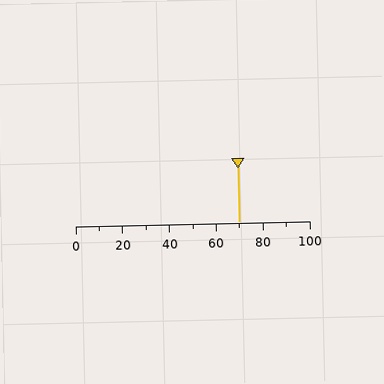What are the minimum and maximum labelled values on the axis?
The axis runs from 0 to 100.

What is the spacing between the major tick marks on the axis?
The major ticks are spaced 20 apart.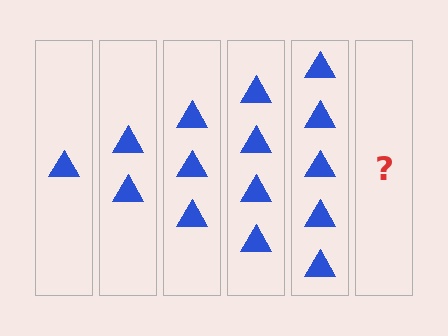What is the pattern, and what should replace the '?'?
The pattern is that each step adds one more triangle. The '?' should be 6 triangles.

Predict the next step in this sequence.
The next step is 6 triangles.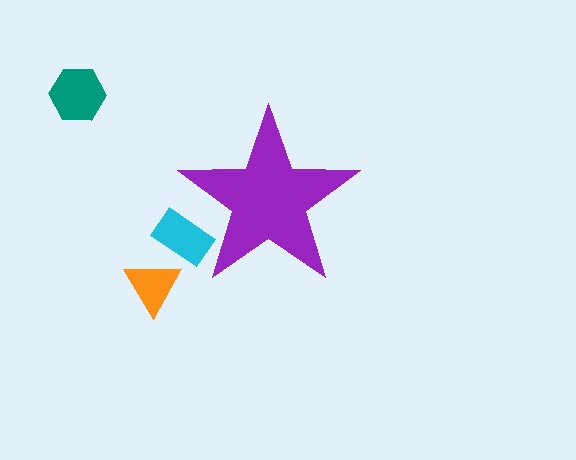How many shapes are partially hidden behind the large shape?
1 shape is partially hidden.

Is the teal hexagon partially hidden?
No, the teal hexagon is fully visible.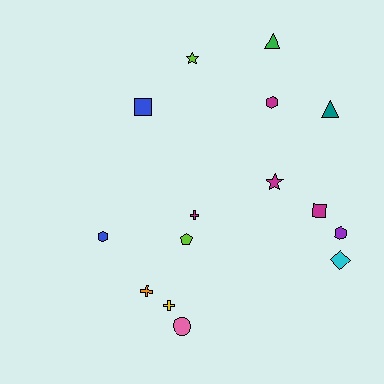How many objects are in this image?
There are 15 objects.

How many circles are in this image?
There is 1 circle.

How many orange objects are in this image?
There is 1 orange object.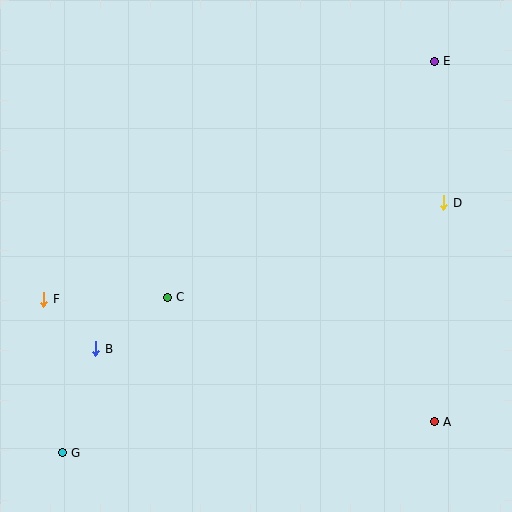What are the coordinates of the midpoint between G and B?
The midpoint between G and B is at (79, 401).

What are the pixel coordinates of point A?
Point A is at (434, 422).